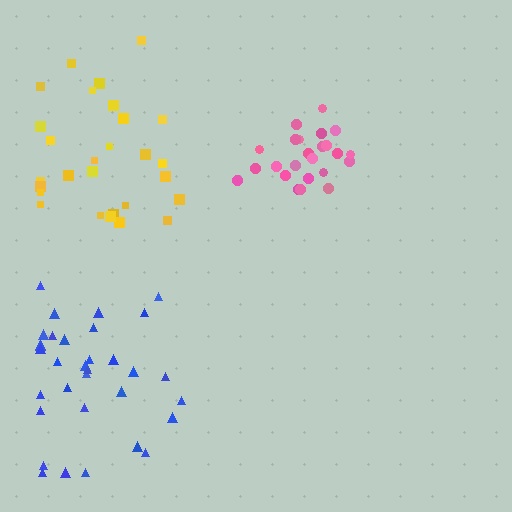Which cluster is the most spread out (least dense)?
Yellow.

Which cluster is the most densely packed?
Pink.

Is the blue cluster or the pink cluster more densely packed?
Pink.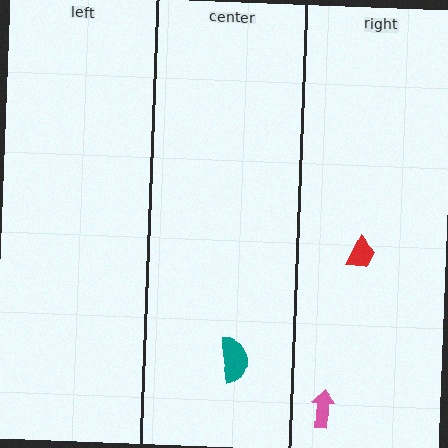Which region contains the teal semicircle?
The center region.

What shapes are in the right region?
The pink arrow, the red trapezoid.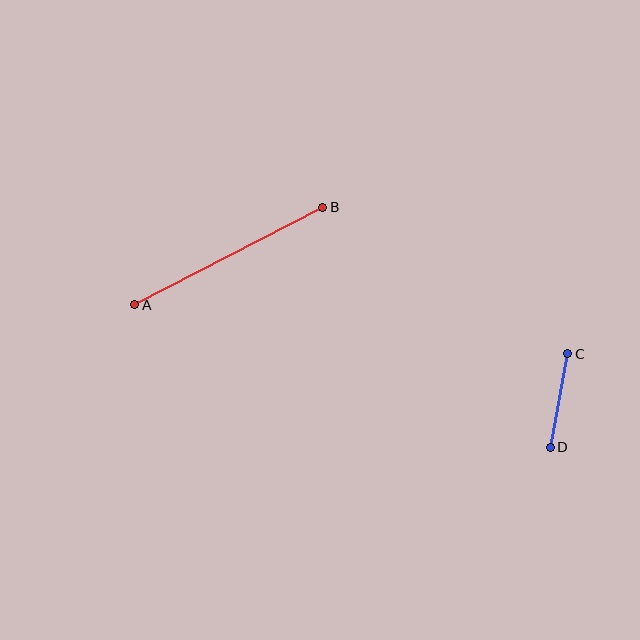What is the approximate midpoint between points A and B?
The midpoint is at approximately (229, 256) pixels.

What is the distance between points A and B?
The distance is approximately 212 pixels.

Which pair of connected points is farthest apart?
Points A and B are farthest apart.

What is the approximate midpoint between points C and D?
The midpoint is at approximately (559, 401) pixels.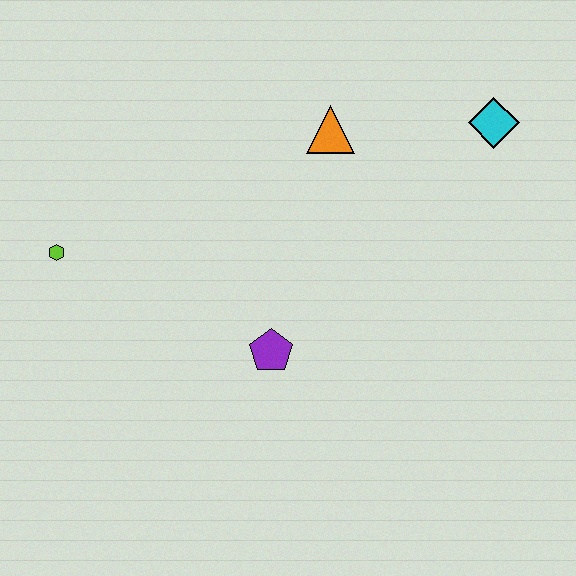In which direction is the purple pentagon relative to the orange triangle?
The purple pentagon is below the orange triangle.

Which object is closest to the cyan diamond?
The orange triangle is closest to the cyan diamond.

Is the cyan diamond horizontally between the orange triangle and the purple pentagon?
No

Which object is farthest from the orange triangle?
The lime hexagon is farthest from the orange triangle.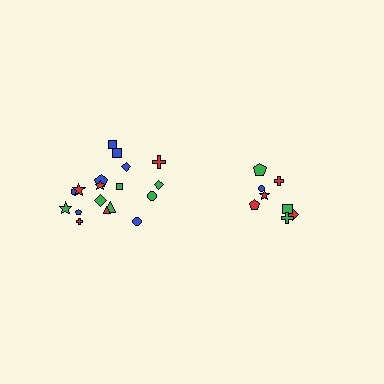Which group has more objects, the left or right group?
The left group.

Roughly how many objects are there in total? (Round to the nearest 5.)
Roughly 25 objects in total.